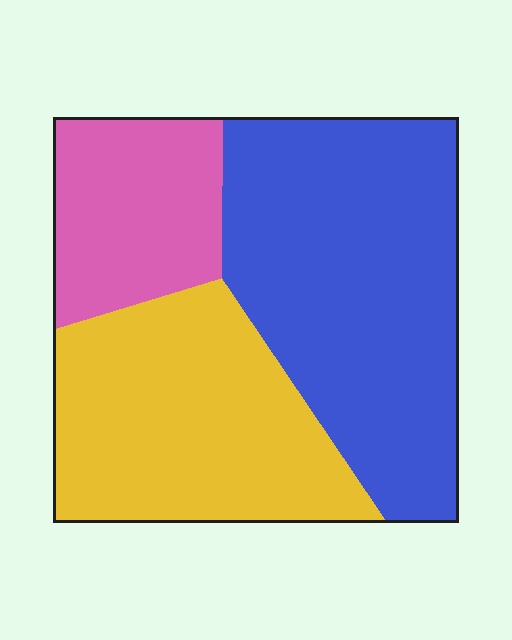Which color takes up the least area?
Pink, at roughly 20%.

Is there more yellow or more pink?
Yellow.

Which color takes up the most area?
Blue, at roughly 45%.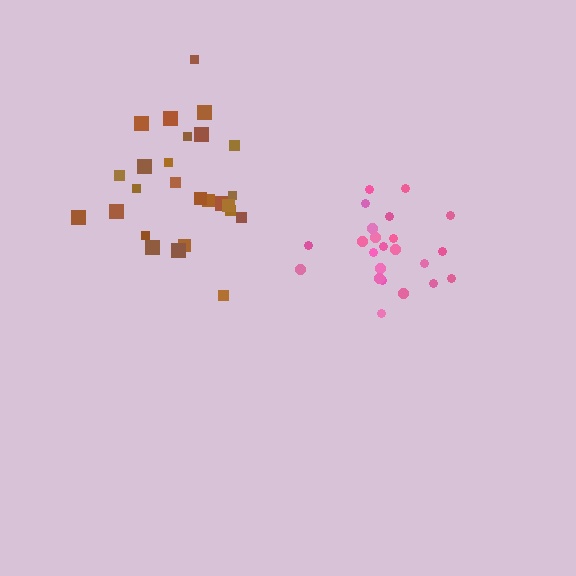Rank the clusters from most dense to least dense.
pink, brown.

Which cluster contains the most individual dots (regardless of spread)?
Brown (26).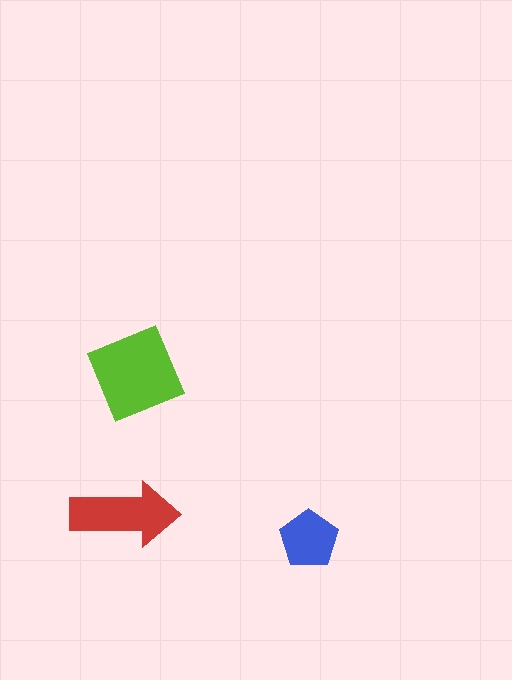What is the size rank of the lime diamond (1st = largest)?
1st.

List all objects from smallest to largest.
The blue pentagon, the red arrow, the lime diamond.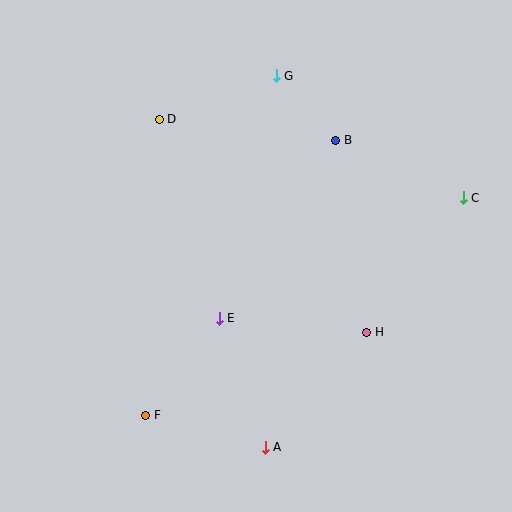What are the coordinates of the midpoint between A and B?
The midpoint between A and B is at (301, 294).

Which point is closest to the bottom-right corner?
Point H is closest to the bottom-right corner.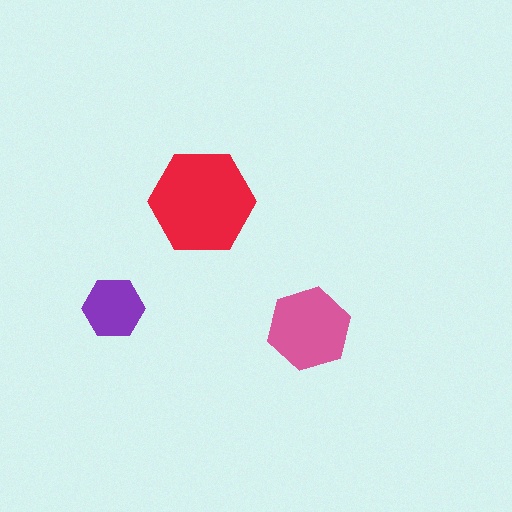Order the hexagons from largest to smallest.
the red one, the pink one, the purple one.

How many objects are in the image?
There are 3 objects in the image.